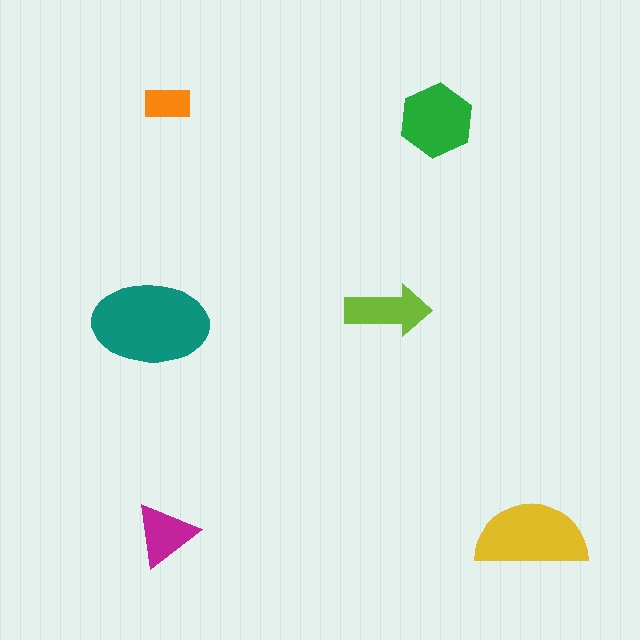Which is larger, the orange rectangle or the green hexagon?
The green hexagon.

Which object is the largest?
The teal ellipse.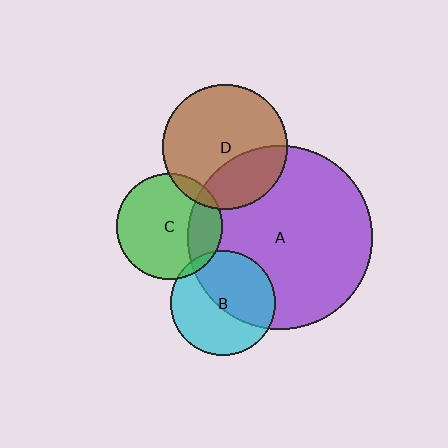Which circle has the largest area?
Circle A (purple).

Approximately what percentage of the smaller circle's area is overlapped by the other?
Approximately 25%.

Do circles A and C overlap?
Yes.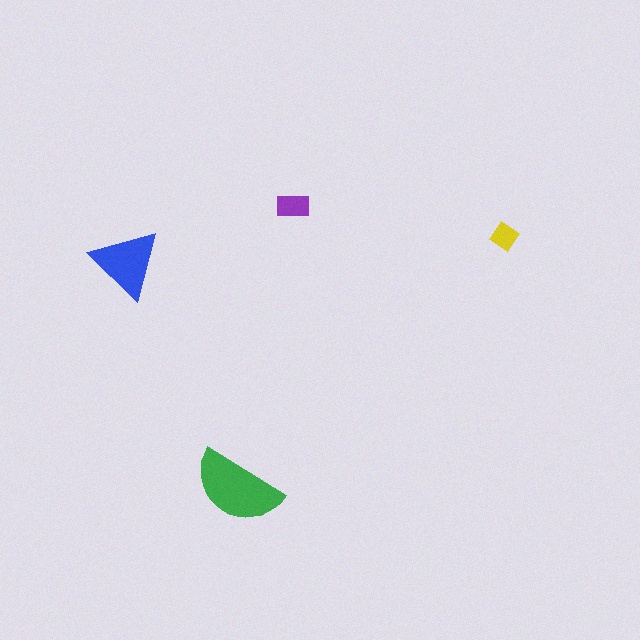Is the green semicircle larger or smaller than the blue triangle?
Larger.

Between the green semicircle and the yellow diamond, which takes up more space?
The green semicircle.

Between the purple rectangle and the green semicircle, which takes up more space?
The green semicircle.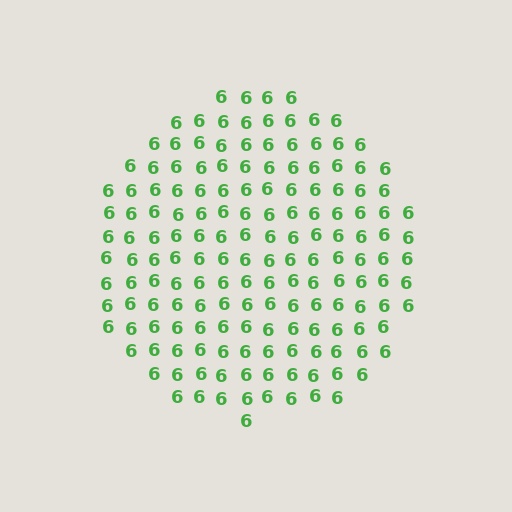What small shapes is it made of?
It is made of small digit 6's.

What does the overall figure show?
The overall figure shows a circle.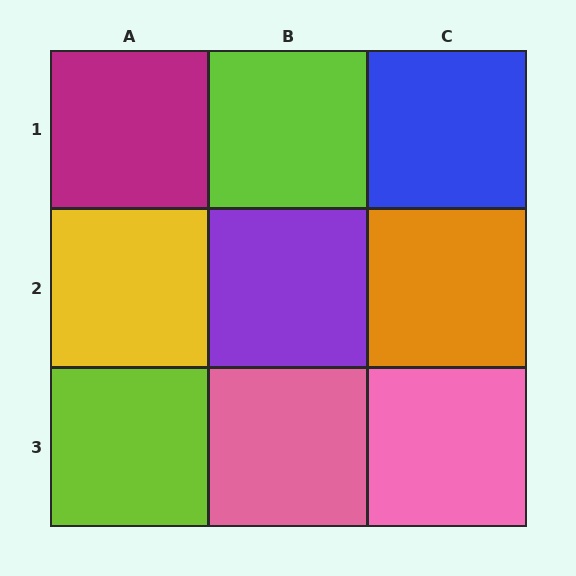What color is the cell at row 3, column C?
Pink.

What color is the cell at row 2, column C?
Orange.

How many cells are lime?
2 cells are lime.